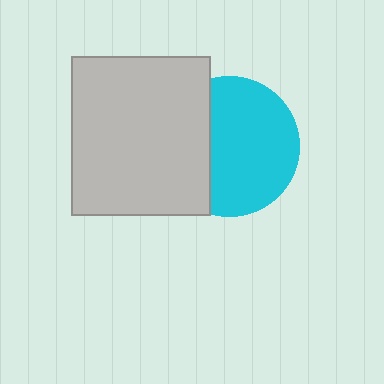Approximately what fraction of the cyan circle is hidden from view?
Roughly 34% of the cyan circle is hidden behind the light gray rectangle.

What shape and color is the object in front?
The object in front is a light gray rectangle.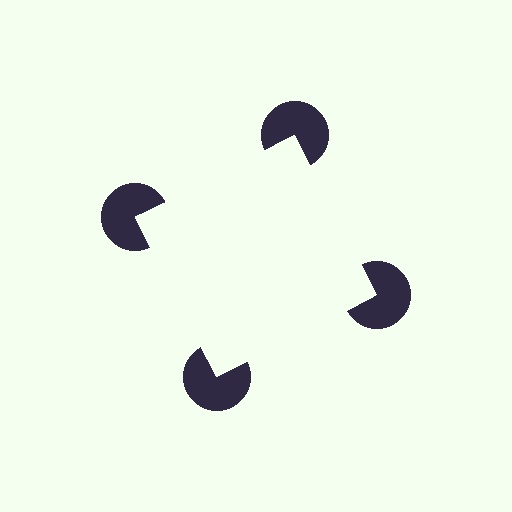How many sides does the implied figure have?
4 sides.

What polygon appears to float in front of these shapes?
An illusory square — its edges are inferred from the aligned wedge cuts in the pac-man discs, not physically drawn.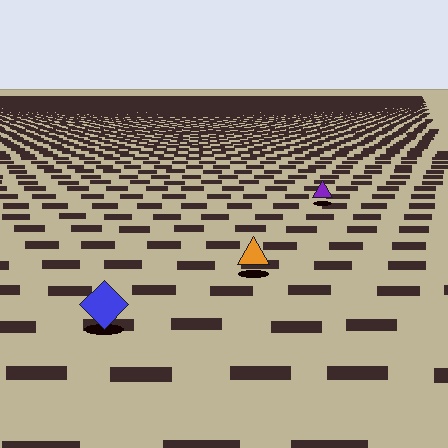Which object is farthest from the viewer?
The purple triangle is farthest from the viewer. It appears smaller and the ground texture around it is denser.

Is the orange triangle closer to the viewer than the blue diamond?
No. The blue diamond is closer — you can tell from the texture gradient: the ground texture is coarser near it.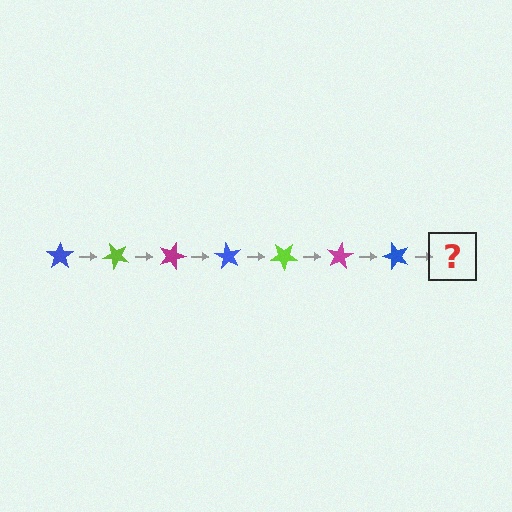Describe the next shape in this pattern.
It should be a lime star, rotated 315 degrees from the start.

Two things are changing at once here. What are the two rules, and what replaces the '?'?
The two rules are that it rotates 45 degrees each step and the color cycles through blue, lime, and magenta. The '?' should be a lime star, rotated 315 degrees from the start.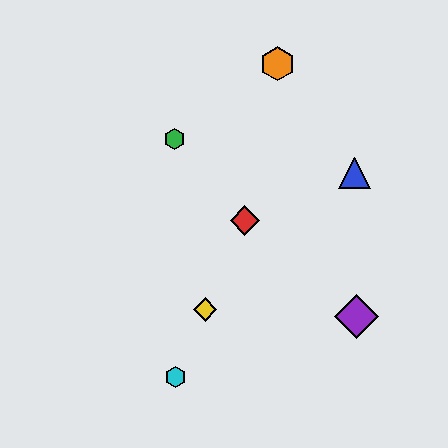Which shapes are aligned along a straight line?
The red diamond, the yellow diamond, the cyan hexagon are aligned along a straight line.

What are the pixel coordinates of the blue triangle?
The blue triangle is at (354, 173).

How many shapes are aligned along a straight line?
3 shapes (the red diamond, the yellow diamond, the cyan hexagon) are aligned along a straight line.